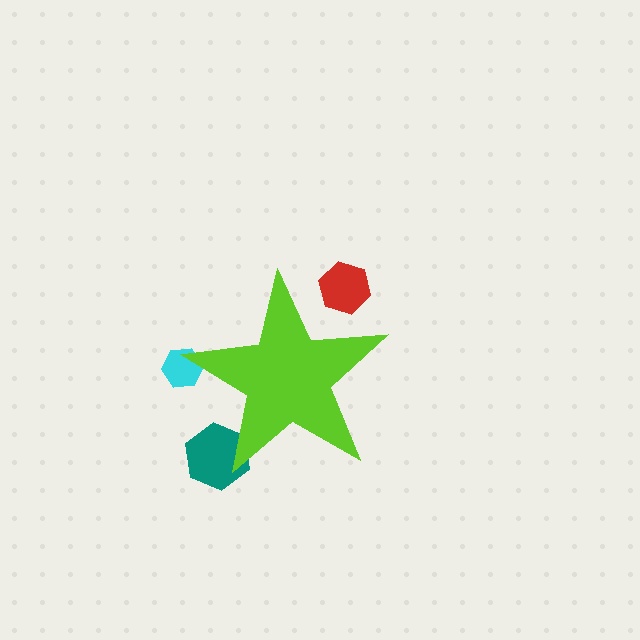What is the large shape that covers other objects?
A lime star.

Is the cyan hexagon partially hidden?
Yes, the cyan hexagon is partially hidden behind the lime star.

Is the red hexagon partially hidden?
Yes, the red hexagon is partially hidden behind the lime star.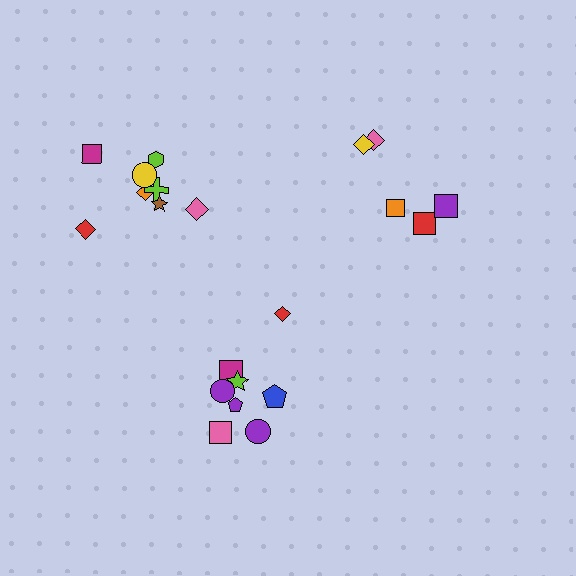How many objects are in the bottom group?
There are 8 objects.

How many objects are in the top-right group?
There are 5 objects.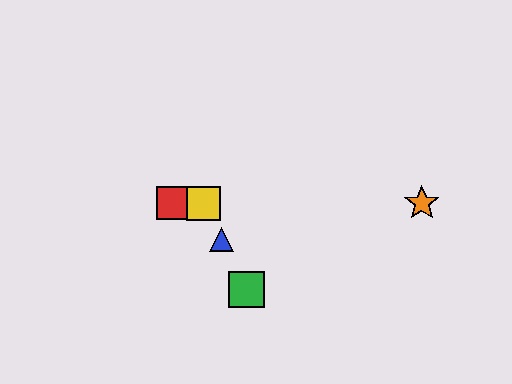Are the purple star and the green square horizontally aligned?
No, the purple star is at y≈203 and the green square is at y≈290.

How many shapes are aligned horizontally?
4 shapes (the red square, the yellow square, the purple star, the orange star) are aligned horizontally.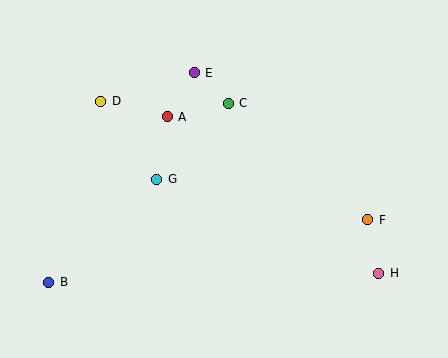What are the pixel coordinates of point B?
Point B is at (49, 282).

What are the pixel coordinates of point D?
Point D is at (101, 101).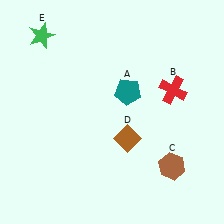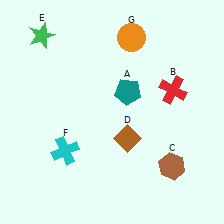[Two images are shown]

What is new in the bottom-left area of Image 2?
A cyan cross (F) was added in the bottom-left area of Image 2.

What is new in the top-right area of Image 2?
An orange circle (G) was added in the top-right area of Image 2.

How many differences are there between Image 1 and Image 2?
There are 2 differences between the two images.